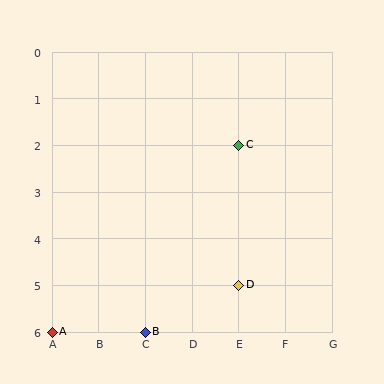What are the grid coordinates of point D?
Point D is at grid coordinates (E, 5).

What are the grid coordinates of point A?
Point A is at grid coordinates (A, 6).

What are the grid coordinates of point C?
Point C is at grid coordinates (E, 2).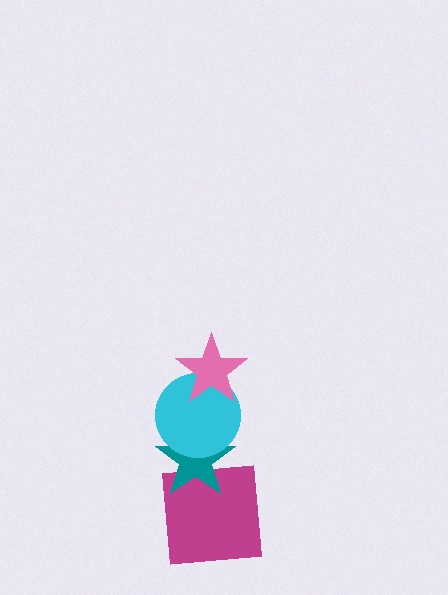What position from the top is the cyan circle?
The cyan circle is 2nd from the top.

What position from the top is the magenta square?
The magenta square is 4th from the top.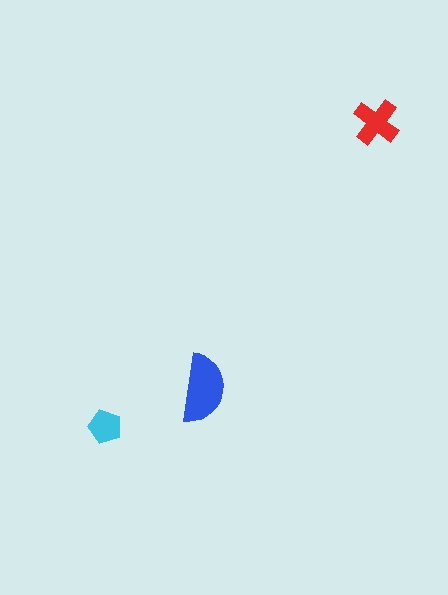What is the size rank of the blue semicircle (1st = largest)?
1st.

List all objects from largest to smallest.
The blue semicircle, the red cross, the cyan pentagon.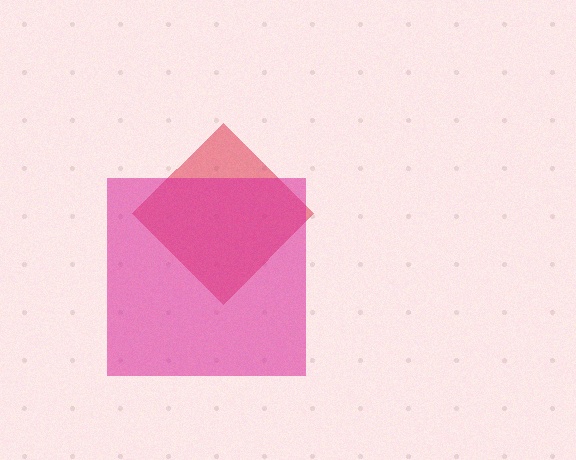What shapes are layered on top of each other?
The layered shapes are: a red diamond, a magenta square.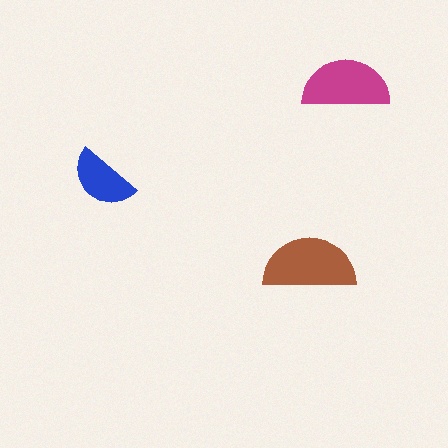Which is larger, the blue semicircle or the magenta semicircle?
The magenta one.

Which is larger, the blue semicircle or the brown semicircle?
The brown one.